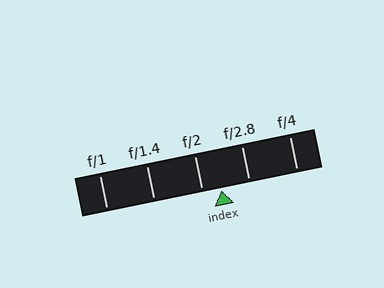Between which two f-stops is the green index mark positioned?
The index mark is between f/2 and f/2.8.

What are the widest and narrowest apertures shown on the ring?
The widest aperture shown is f/1 and the narrowest is f/4.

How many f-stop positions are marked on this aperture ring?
There are 5 f-stop positions marked.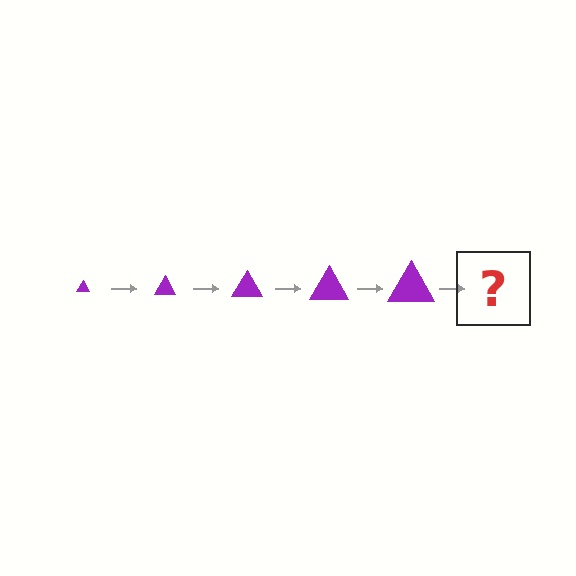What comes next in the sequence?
The next element should be a purple triangle, larger than the previous one.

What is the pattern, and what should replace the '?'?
The pattern is that the triangle gets progressively larger each step. The '?' should be a purple triangle, larger than the previous one.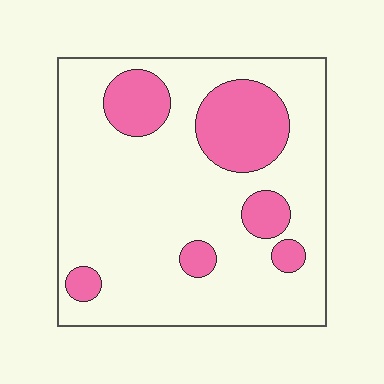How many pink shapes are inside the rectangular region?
6.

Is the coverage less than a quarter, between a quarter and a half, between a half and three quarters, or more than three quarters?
Less than a quarter.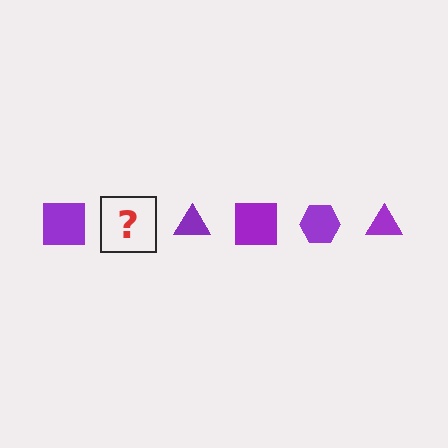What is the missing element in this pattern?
The missing element is a purple hexagon.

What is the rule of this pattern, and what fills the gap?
The rule is that the pattern cycles through square, hexagon, triangle shapes in purple. The gap should be filled with a purple hexagon.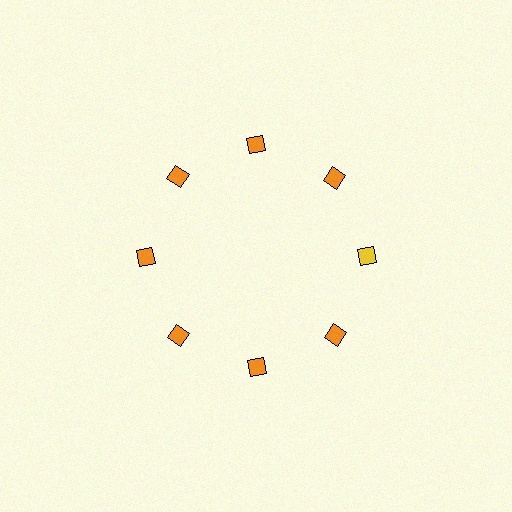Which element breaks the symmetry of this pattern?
The yellow diamond at roughly the 3 o'clock position breaks the symmetry. All other shapes are orange diamonds.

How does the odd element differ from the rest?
It has a different color: yellow instead of orange.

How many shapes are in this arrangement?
There are 8 shapes arranged in a ring pattern.